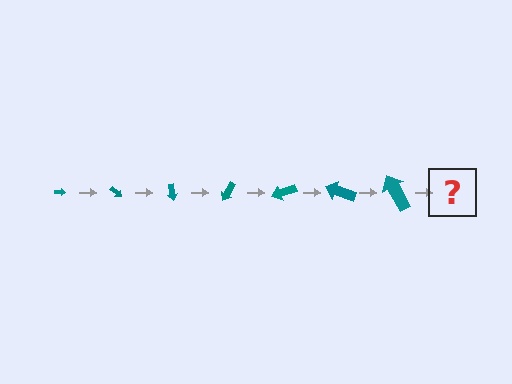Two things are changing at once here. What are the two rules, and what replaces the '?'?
The two rules are that the arrow grows larger each step and it rotates 40 degrees each step. The '?' should be an arrow, larger than the previous one and rotated 280 degrees from the start.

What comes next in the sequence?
The next element should be an arrow, larger than the previous one and rotated 280 degrees from the start.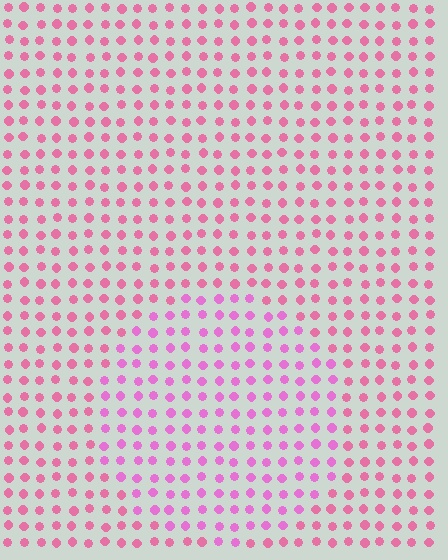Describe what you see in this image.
The image is filled with small pink elements in a uniform arrangement. A circle-shaped region is visible where the elements are tinted to a slightly different hue, forming a subtle color boundary.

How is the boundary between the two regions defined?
The boundary is defined purely by a slight shift in hue (about 24 degrees). Spacing, size, and orientation are identical on both sides.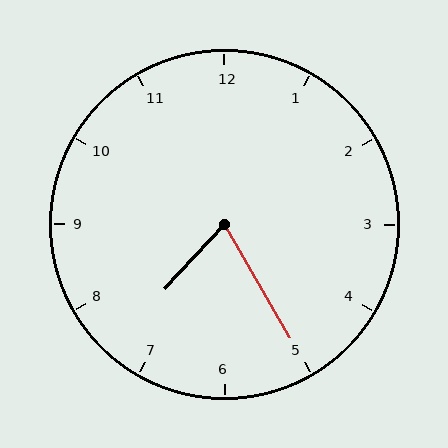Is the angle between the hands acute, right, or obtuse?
It is acute.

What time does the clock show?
7:25.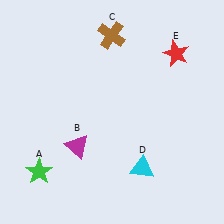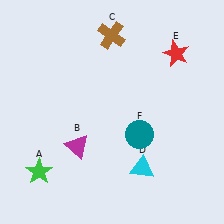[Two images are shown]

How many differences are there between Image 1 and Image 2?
There is 1 difference between the two images.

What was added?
A teal circle (F) was added in Image 2.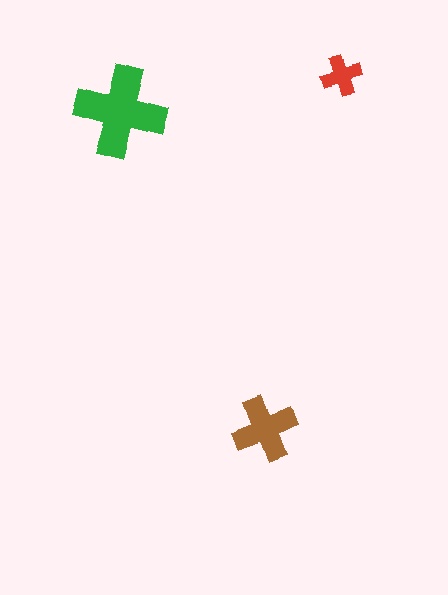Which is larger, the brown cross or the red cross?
The brown one.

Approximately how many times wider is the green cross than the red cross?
About 2.5 times wider.